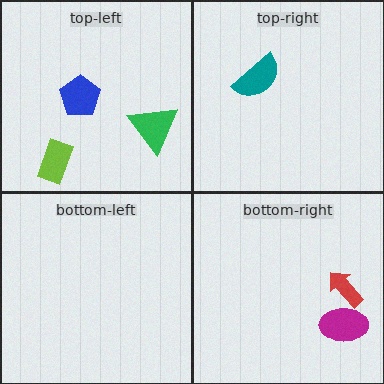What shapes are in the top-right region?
The teal semicircle.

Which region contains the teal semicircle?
The top-right region.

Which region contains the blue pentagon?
The top-left region.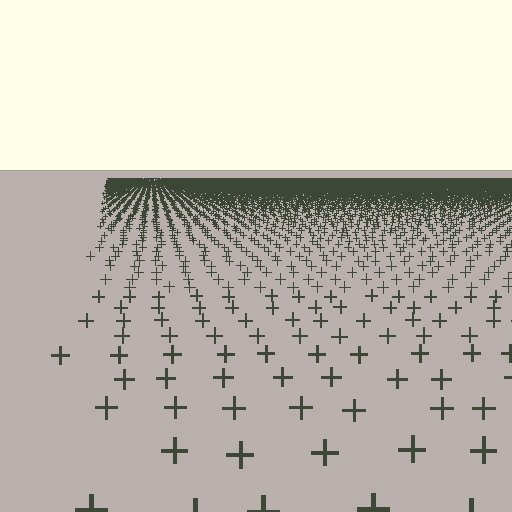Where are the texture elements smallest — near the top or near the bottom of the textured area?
Near the top.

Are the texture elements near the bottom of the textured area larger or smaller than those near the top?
Larger. Near the bottom, elements are closer to the viewer and appear at a bigger on-screen size.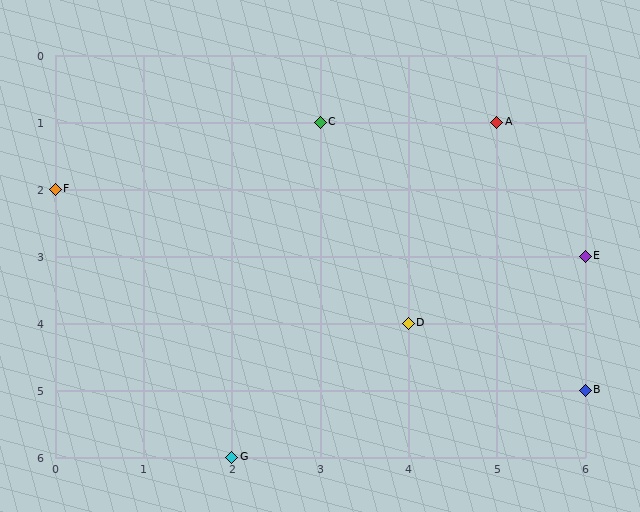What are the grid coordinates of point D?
Point D is at grid coordinates (4, 4).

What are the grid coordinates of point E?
Point E is at grid coordinates (6, 3).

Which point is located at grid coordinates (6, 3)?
Point E is at (6, 3).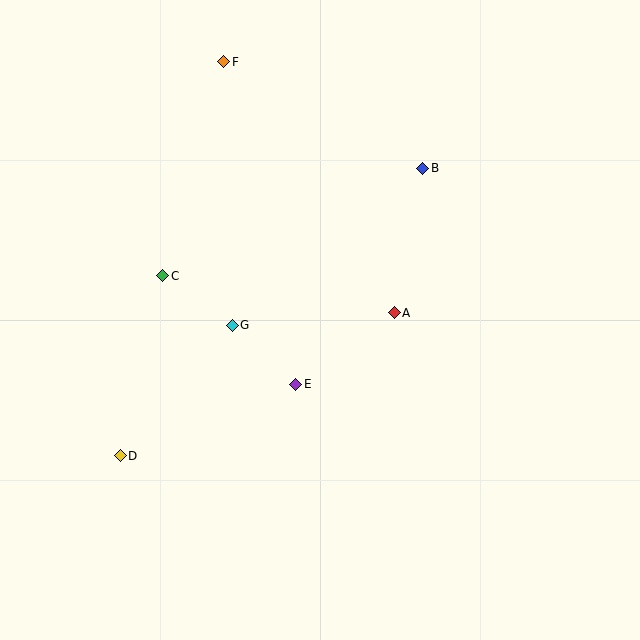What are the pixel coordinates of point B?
Point B is at (423, 168).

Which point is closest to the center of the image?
Point E at (296, 384) is closest to the center.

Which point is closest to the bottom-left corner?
Point D is closest to the bottom-left corner.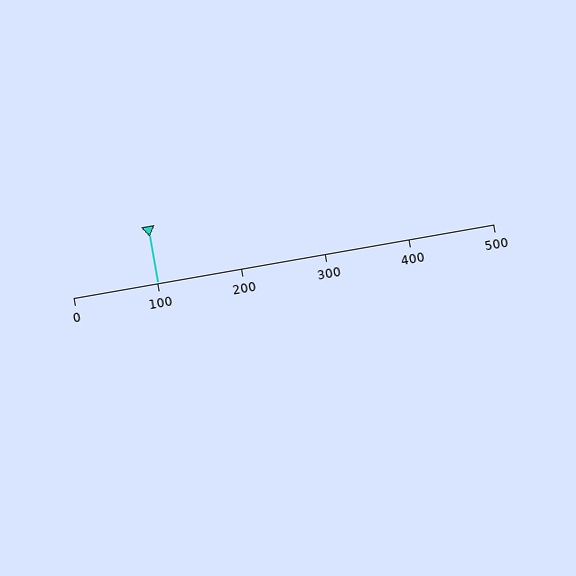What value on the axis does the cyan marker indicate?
The marker indicates approximately 100.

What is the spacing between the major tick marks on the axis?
The major ticks are spaced 100 apart.